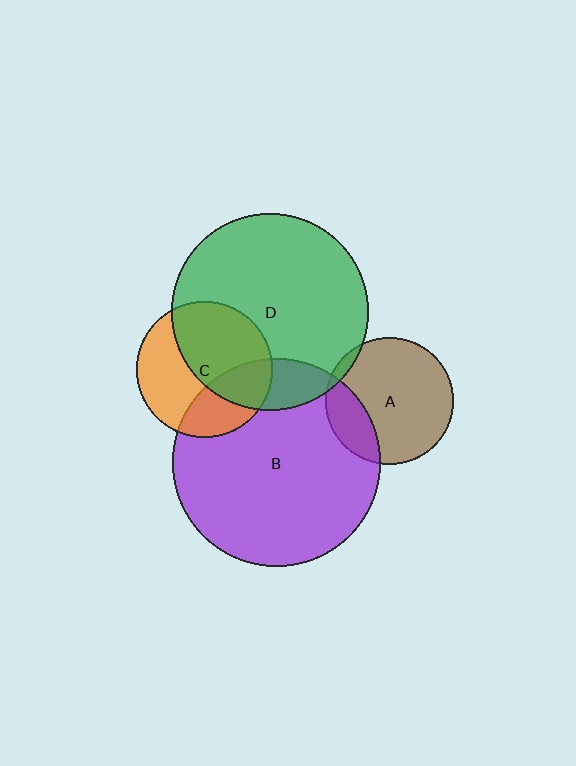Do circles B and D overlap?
Yes.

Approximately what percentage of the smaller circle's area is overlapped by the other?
Approximately 15%.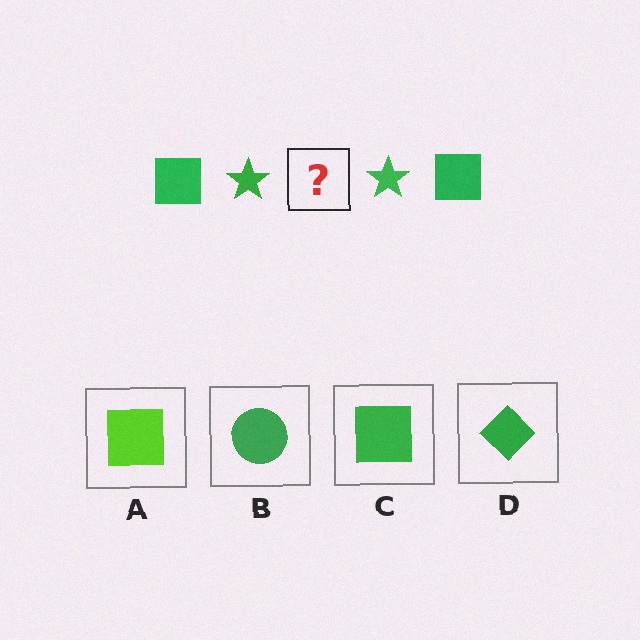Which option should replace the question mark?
Option C.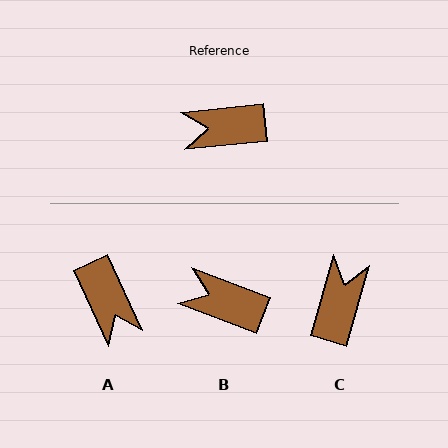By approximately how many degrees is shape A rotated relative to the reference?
Approximately 109 degrees counter-clockwise.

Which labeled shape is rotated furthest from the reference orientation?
C, about 112 degrees away.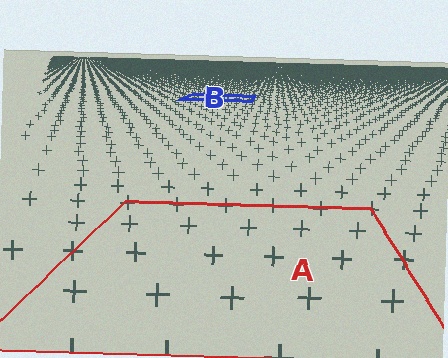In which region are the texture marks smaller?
The texture marks are smaller in region B, because it is farther away.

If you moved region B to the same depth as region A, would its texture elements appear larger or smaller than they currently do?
They would appear larger. At a closer depth, the same texture elements are projected at a bigger on-screen size.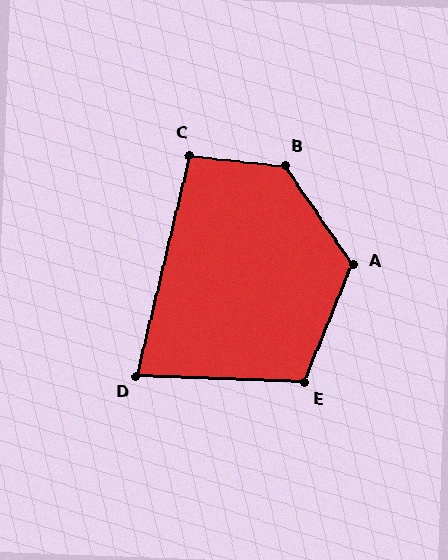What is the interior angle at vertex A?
Approximately 123 degrees (obtuse).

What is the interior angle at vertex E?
Approximately 110 degrees (obtuse).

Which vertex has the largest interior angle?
B, at approximately 131 degrees.